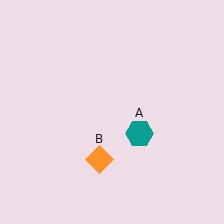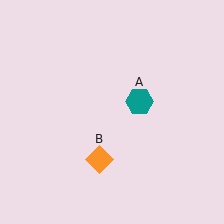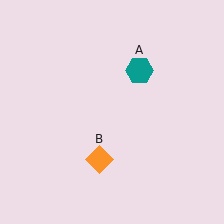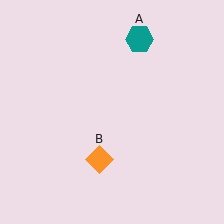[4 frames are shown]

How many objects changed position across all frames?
1 object changed position: teal hexagon (object A).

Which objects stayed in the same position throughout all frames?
Orange diamond (object B) remained stationary.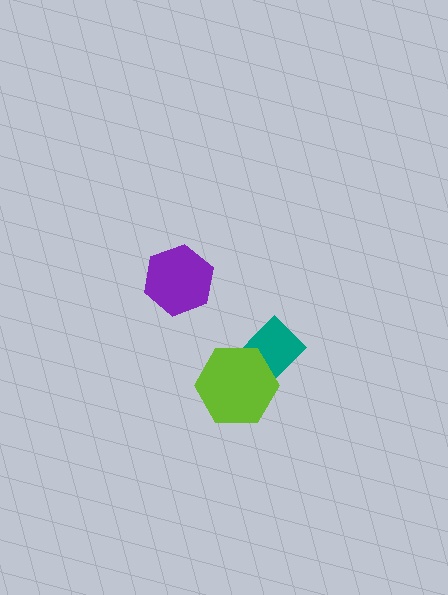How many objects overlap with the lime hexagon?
1 object overlaps with the lime hexagon.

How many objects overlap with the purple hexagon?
0 objects overlap with the purple hexagon.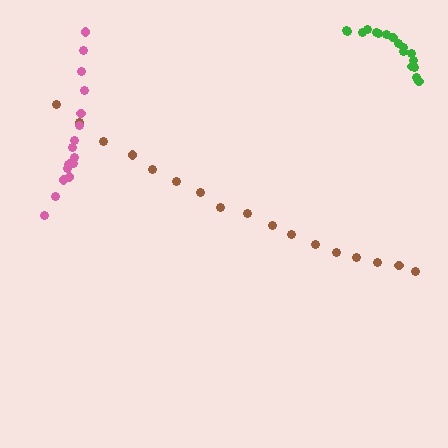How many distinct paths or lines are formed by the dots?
There are 3 distinct paths.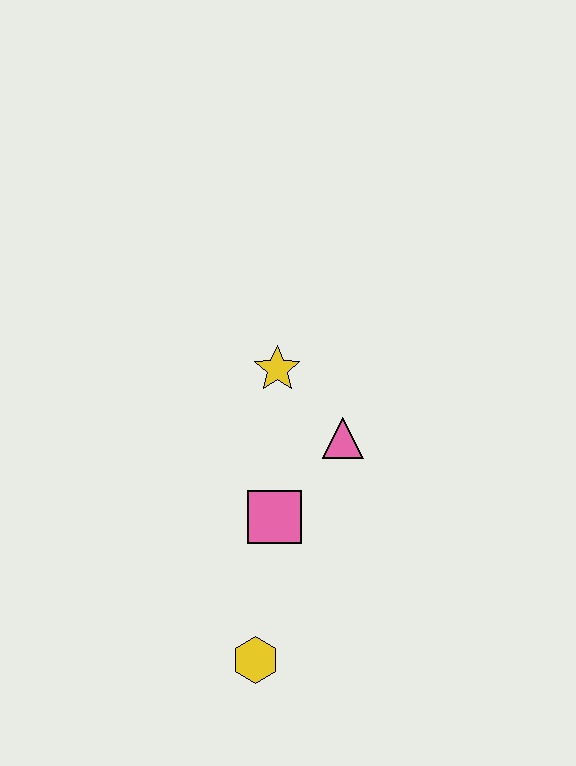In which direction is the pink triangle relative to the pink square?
The pink triangle is above the pink square.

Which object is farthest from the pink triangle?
The yellow hexagon is farthest from the pink triangle.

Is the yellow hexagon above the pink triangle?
No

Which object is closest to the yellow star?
The pink triangle is closest to the yellow star.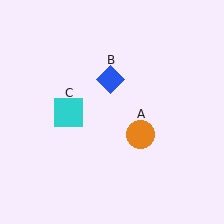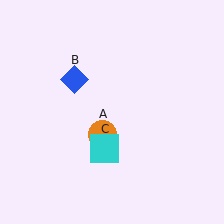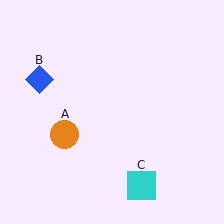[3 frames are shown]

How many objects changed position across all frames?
3 objects changed position: orange circle (object A), blue diamond (object B), cyan square (object C).